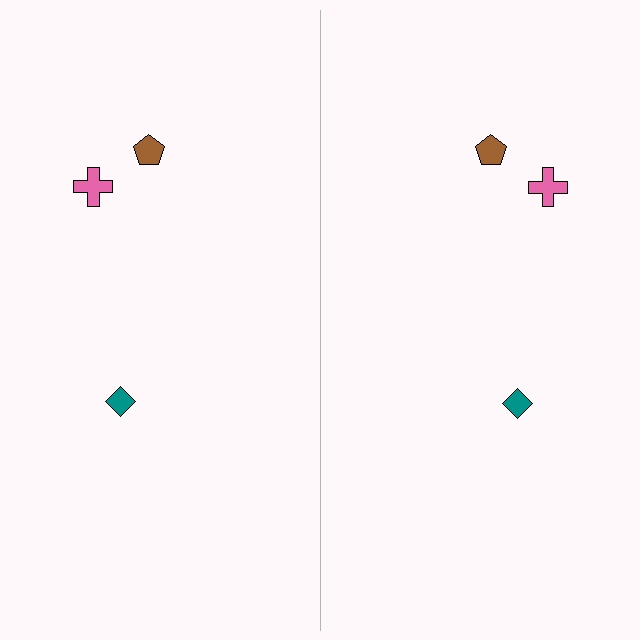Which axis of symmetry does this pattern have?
The pattern has a vertical axis of symmetry running through the center of the image.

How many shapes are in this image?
There are 6 shapes in this image.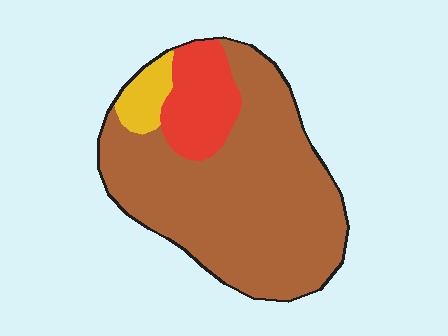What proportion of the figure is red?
Red takes up less than a quarter of the figure.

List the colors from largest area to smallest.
From largest to smallest: brown, red, yellow.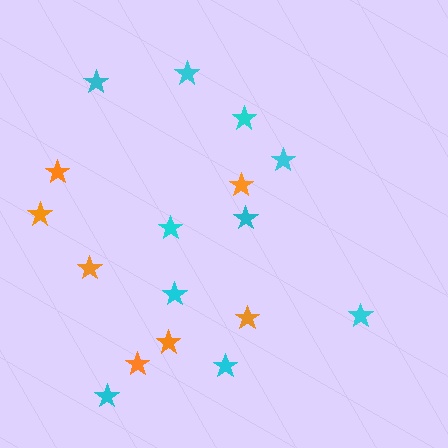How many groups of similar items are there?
There are 2 groups: one group of orange stars (7) and one group of cyan stars (10).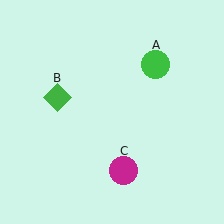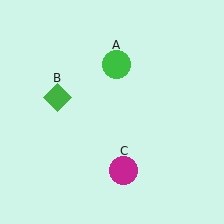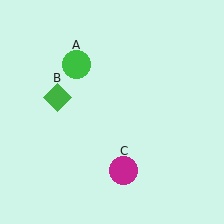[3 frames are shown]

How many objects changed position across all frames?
1 object changed position: green circle (object A).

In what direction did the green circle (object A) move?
The green circle (object A) moved left.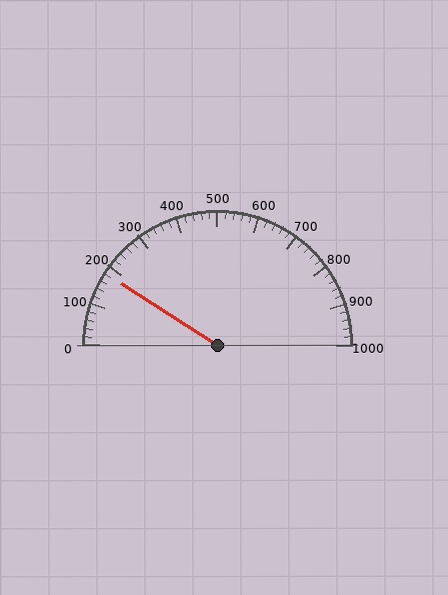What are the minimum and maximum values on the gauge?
The gauge ranges from 0 to 1000.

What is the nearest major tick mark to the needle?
The nearest major tick mark is 200.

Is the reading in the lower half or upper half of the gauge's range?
The reading is in the lower half of the range (0 to 1000).